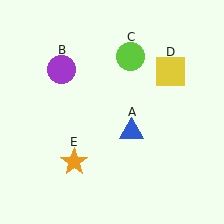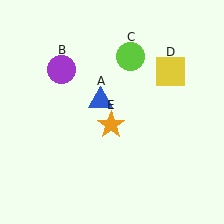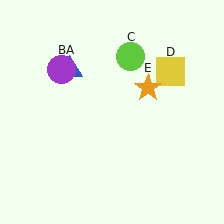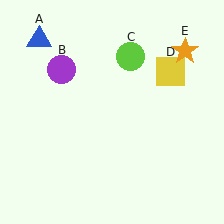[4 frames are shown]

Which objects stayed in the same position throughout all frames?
Purple circle (object B) and lime circle (object C) and yellow square (object D) remained stationary.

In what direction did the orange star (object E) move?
The orange star (object E) moved up and to the right.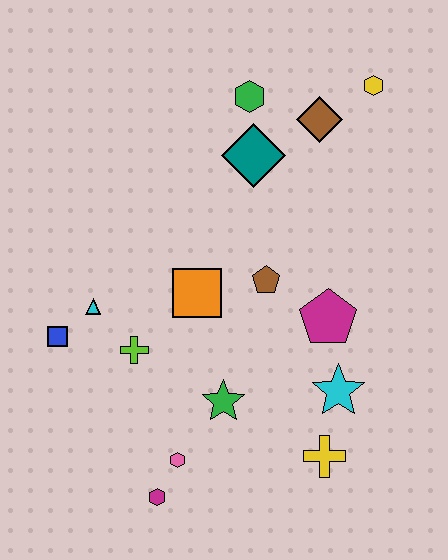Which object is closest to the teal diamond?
The green hexagon is closest to the teal diamond.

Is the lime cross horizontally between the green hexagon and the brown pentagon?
No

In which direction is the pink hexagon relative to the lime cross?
The pink hexagon is below the lime cross.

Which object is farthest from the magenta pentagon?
The blue square is farthest from the magenta pentagon.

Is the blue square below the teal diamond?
Yes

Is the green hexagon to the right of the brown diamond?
No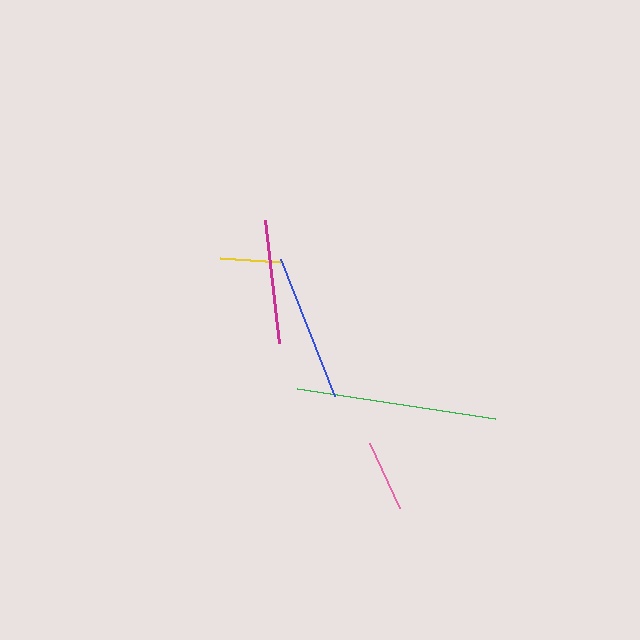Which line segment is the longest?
The green line is the longest at approximately 200 pixels.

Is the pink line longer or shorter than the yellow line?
The pink line is longer than the yellow line.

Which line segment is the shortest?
The yellow line is the shortest at approximately 60 pixels.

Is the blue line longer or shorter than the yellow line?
The blue line is longer than the yellow line.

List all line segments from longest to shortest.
From longest to shortest: green, blue, magenta, pink, yellow.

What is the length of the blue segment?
The blue segment is approximately 147 pixels long.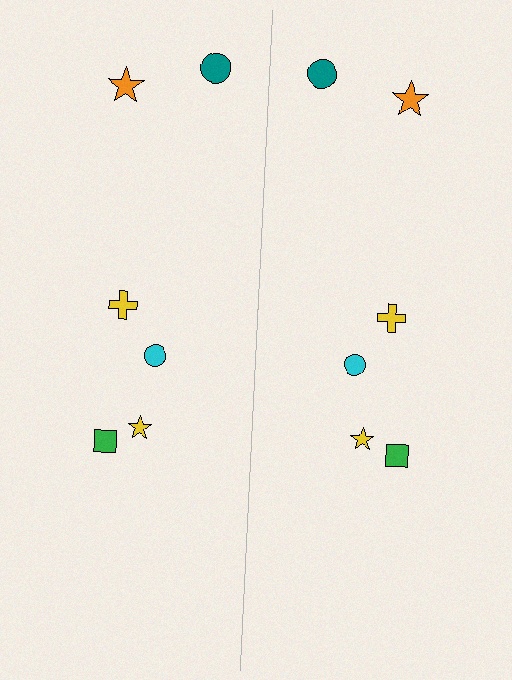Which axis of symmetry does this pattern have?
The pattern has a vertical axis of symmetry running through the center of the image.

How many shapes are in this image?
There are 12 shapes in this image.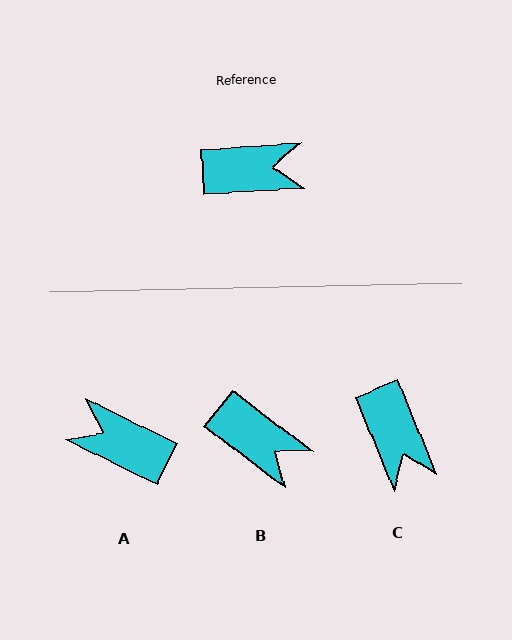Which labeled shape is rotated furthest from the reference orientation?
A, about 150 degrees away.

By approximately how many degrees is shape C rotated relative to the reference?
Approximately 72 degrees clockwise.